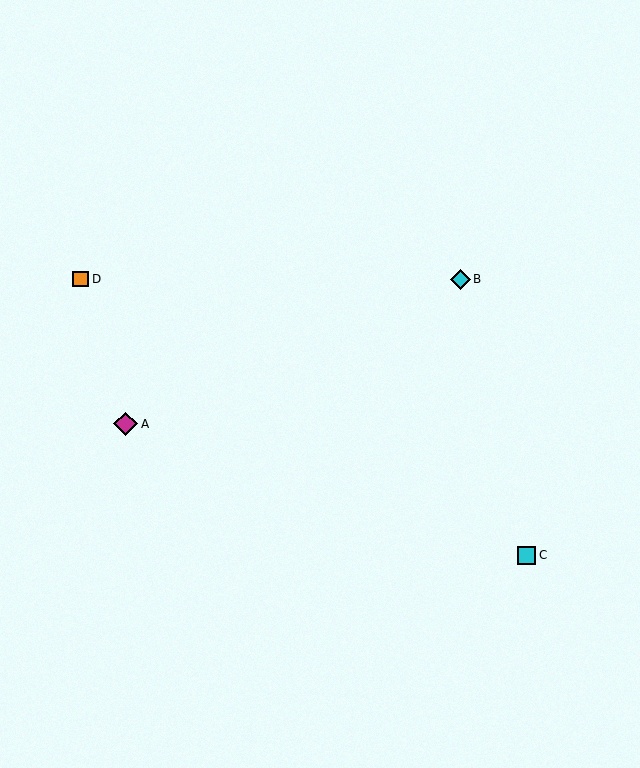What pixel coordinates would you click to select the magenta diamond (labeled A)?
Click at (126, 424) to select the magenta diamond A.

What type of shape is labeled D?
Shape D is an orange square.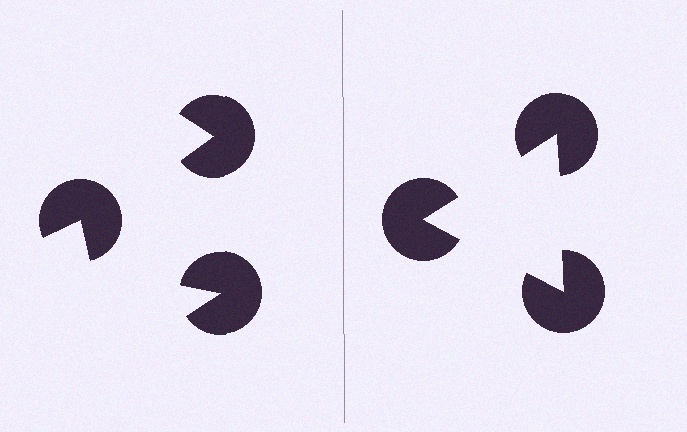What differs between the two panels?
The pac-man discs are positioned identically on both sides; only the wedge orientations differ. On the right they align to a triangle; on the left they are misaligned.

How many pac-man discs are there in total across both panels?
6 — 3 on each side.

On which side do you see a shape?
An illusory triangle appears on the right side. On the left side the wedge cuts are rotated, so no coherent shape forms.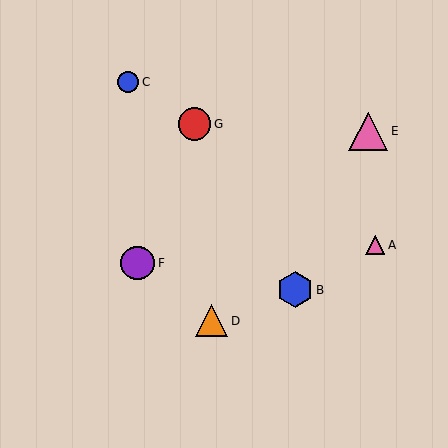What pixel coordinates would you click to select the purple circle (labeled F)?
Click at (138, 263) to select the purple circle F.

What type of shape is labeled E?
Shape E is a pink triangle.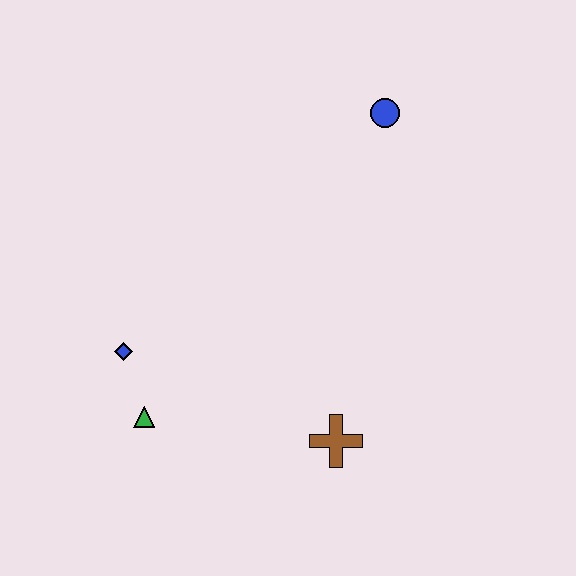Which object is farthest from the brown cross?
The blue circle is farthest from the brown cross.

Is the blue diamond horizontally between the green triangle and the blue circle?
No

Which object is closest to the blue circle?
The brown cross is closest to the blue circle.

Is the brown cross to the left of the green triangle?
No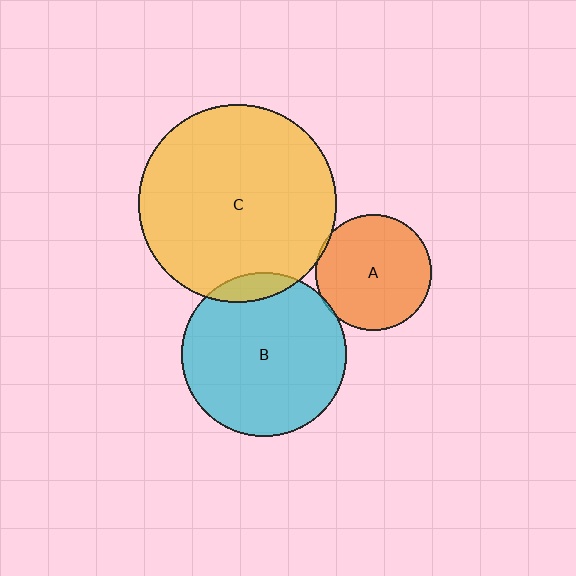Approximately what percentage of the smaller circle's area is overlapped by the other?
Approximately 5%.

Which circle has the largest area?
Circle C (yellow).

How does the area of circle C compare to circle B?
Approximately 1.4 times.